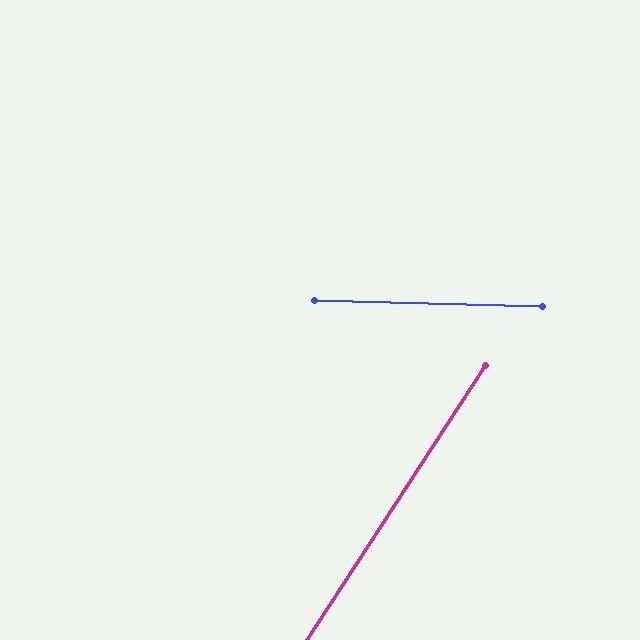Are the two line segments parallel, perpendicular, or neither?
Neither parallel nor perpendicular — they differ by about 59°.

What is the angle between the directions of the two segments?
Approximately 59 degrees.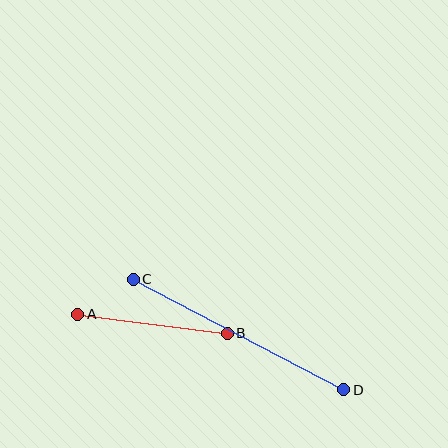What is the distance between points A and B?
The distance is approximately 151 pixels.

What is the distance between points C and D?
The distance is approximately 238 pixels.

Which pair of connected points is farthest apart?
Points C and D are farthest apart.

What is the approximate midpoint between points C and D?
The midpoint is at approximately (239, 334) pixels.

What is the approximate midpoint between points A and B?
The midpoint is at approximately (153, 324) pixels.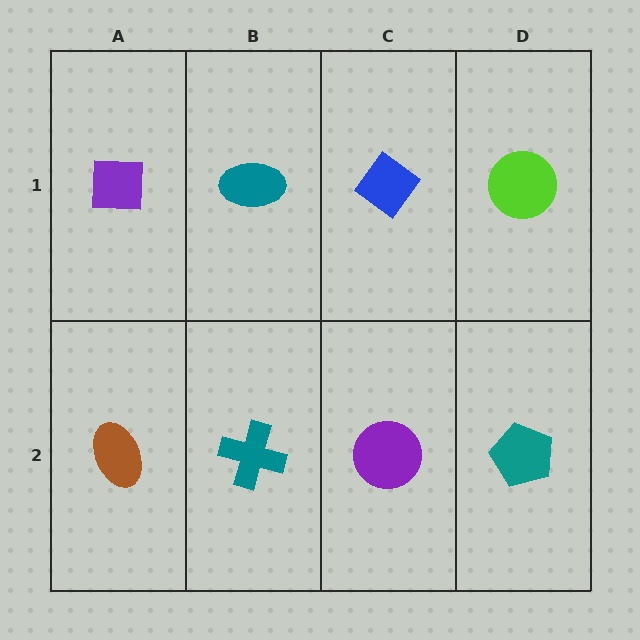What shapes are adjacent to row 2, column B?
A teal ellipse (row 1, column B), a brown ellipse (row 2, column A), a purple circle (row 2, column C).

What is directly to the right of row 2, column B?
A purple circle.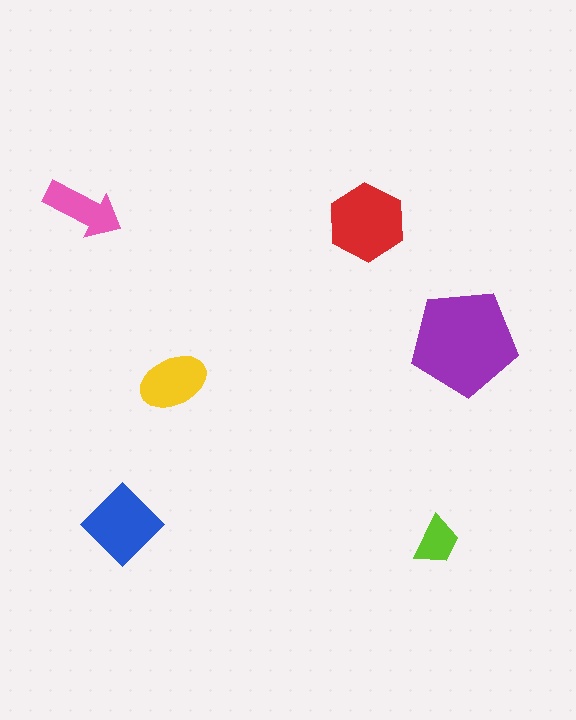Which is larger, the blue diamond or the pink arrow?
The blue diamond.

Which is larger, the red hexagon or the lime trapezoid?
The red hexagon.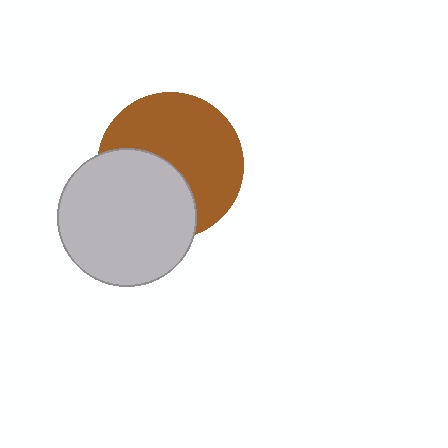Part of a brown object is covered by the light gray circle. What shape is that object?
It is a circle.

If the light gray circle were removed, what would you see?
You would see the complete brown circle.